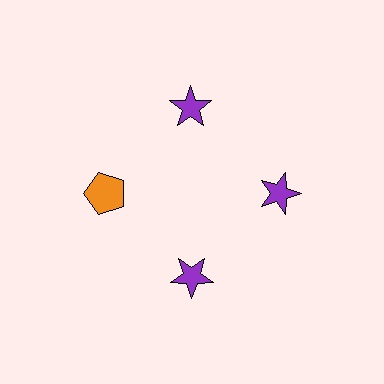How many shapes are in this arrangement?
There are 4 shapes arranged in a ring pattern.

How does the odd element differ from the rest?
It differs in both color (orange instead of purple) and shape (pentagon instead of star).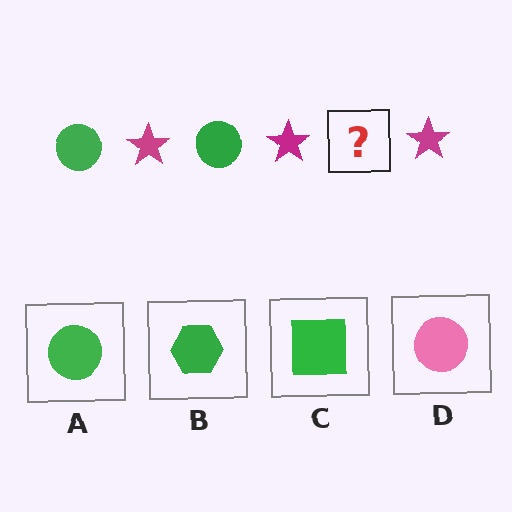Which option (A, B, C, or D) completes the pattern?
A.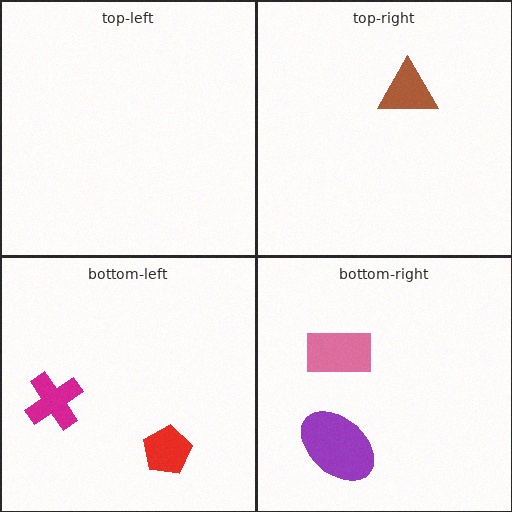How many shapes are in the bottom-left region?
2.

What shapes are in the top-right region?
The brown triangle.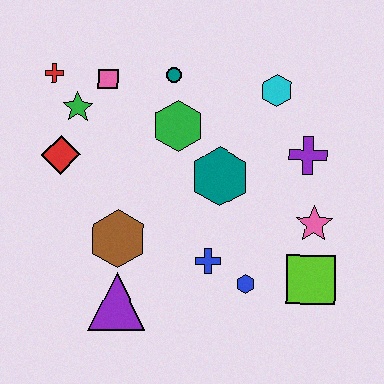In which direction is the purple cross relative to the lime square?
The purple cross is above the lime square.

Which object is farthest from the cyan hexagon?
The purple triangle is farthest from the cyan hexagon.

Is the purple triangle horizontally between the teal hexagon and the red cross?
Yes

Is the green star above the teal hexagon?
Yes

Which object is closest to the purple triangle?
The brown hexagon is closest to the purple triangle.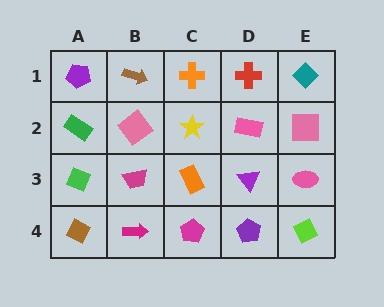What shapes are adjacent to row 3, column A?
A green rectangle (row 2, column A), a brown diamond (row 4, column A), a magenta trapezoid (row 3, column B).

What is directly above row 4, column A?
A green diamond.